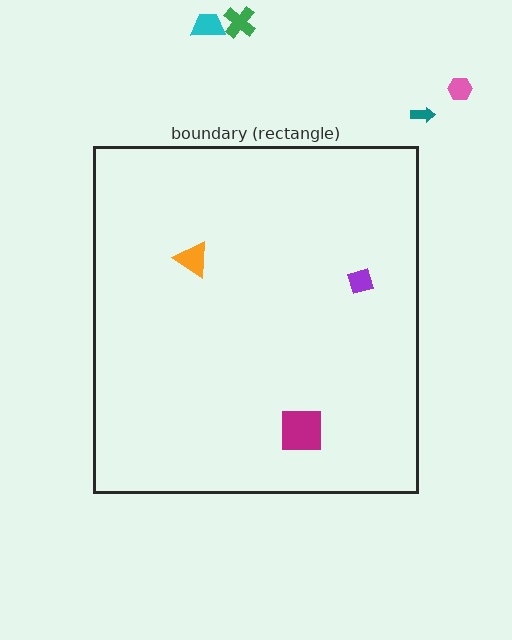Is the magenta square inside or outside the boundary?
Inside.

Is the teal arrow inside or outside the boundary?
Outside.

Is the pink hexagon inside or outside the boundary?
Outside.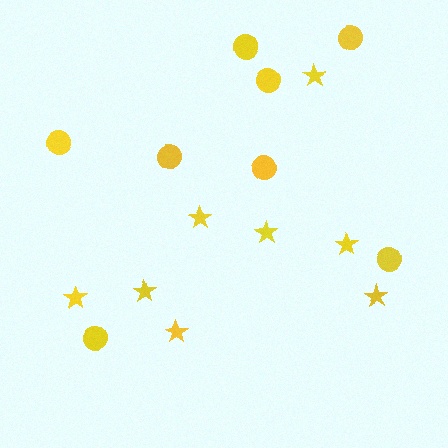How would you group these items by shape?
There are 2 groups: one group of stars (8) and one group of circles (8).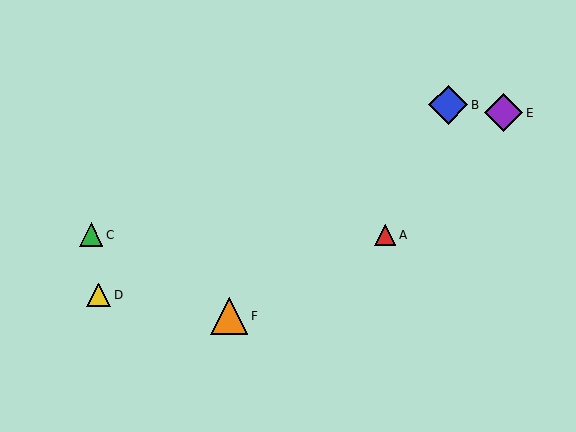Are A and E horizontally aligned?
No, A is at y≈235 and E is at y≈113.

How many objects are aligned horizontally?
2 objects (A, C) are aligned horizontally.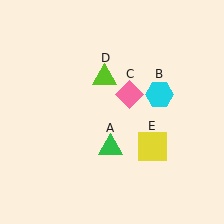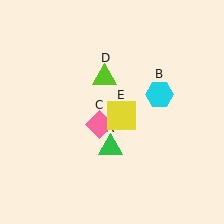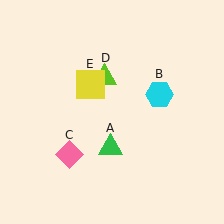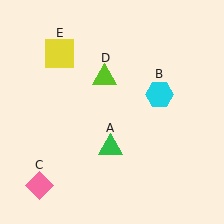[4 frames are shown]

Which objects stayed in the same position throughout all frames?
Green triangle (object A) and cyan hexagon (object B) and lime triangle (object D) remained stationary.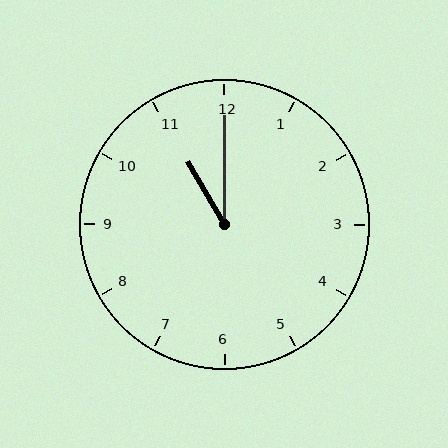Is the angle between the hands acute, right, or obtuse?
It is acute.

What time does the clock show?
11:00.